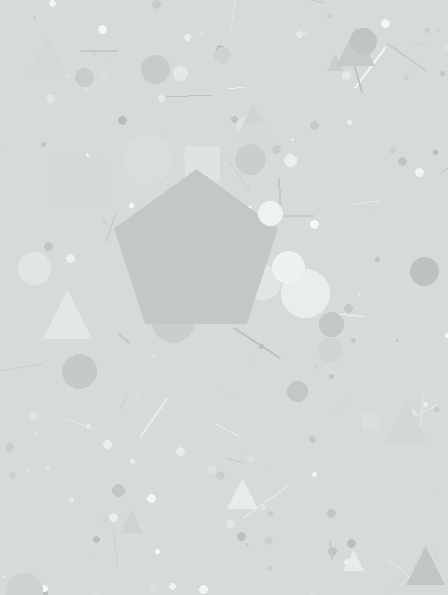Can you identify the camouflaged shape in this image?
The camouflaged shape is a pentagon.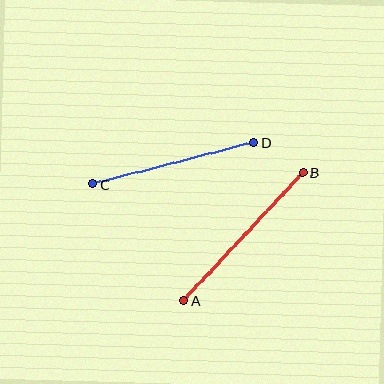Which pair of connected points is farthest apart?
Points A and B are farthest apart.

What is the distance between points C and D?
The distance is approximately 166 pixels.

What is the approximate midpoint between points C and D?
The midpoint is at approximately (174, 163) pixels.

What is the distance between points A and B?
The distance is approximately 174 pixels.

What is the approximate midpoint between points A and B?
The midpoint is at approximately (243, 237) pixels.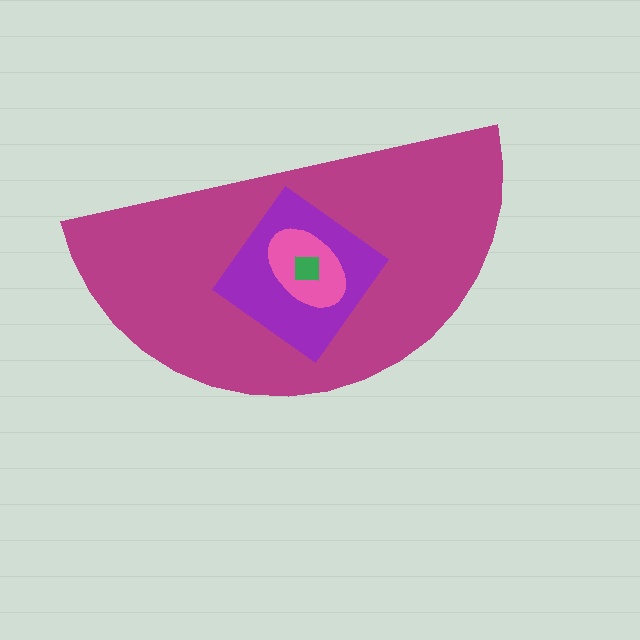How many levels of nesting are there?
4.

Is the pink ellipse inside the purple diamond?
Yes.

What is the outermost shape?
The magenta semicircle.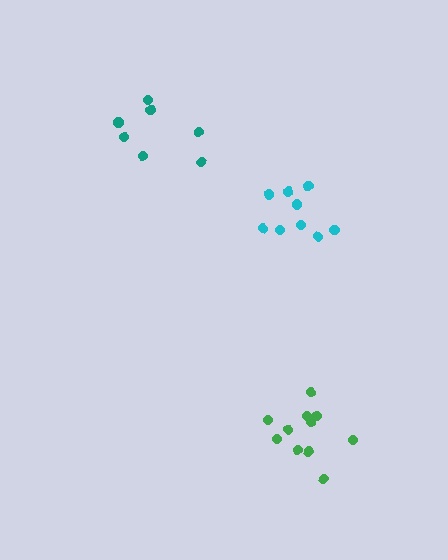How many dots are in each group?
Group 1: 11 dots, Group 2: 9 dots, Group 3: 7 dots (27 total).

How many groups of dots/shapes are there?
There are 3 groups.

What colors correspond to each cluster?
The clusters are colored: green, cyan, teal.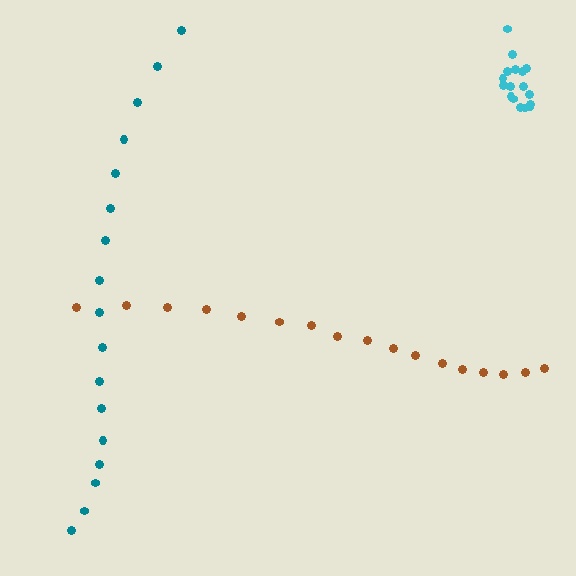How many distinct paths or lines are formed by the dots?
There are 3 distinct paths.